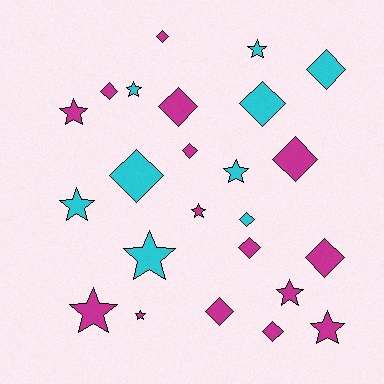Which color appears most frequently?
Magenta, with 15 objects.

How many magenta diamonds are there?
There are 9 magenta diamonds.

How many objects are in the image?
There are 24 objects.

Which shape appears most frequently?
Diamond, with 13 objects.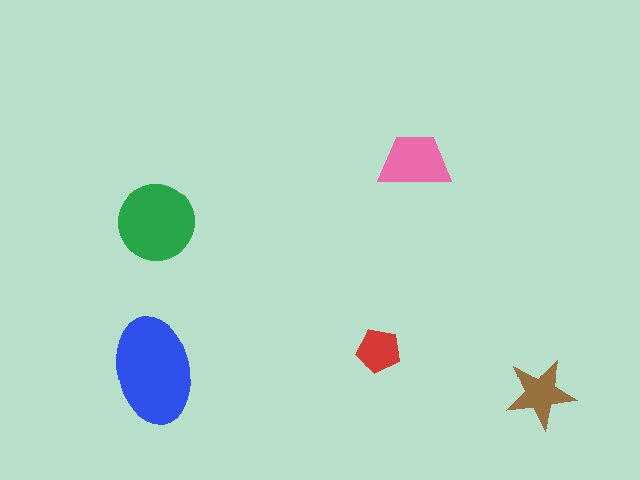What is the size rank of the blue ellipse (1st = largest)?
1st.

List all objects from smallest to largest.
The red pentagon, the brown star, the pink trapezoid, the green circle, the blue ellipse.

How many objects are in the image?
There are 5 objects in the image.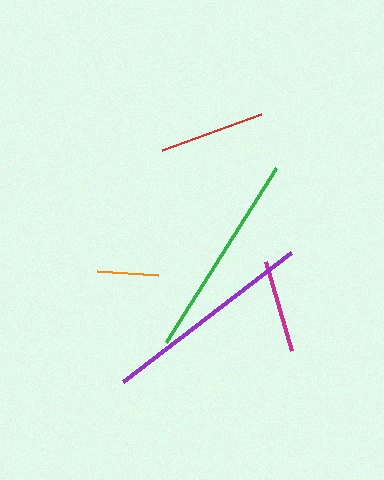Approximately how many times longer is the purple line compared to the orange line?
The purple line is approximately 3.4 times the length of the orange line.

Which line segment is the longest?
The purple line is the longest at approximately 211 pixels.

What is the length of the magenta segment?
The magenta segment is approximately 93 pixels long.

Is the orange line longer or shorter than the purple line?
The purple line is longer than the orange line.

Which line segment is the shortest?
The orange line is the shortest at approximately 61 pixels.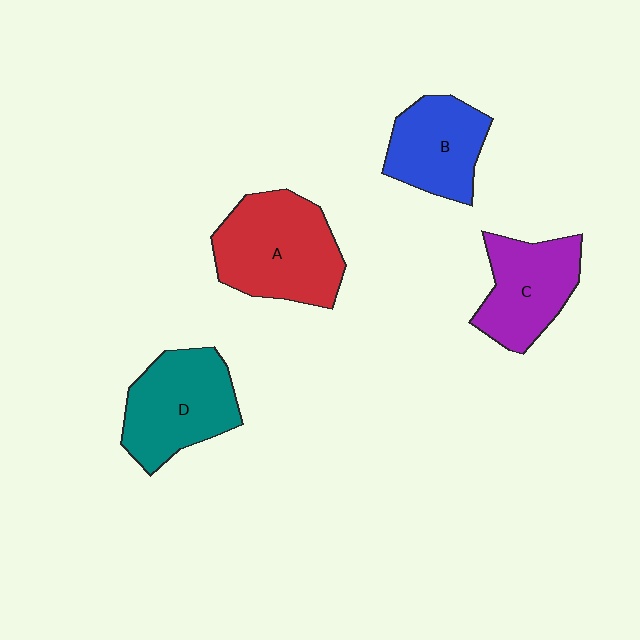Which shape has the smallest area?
Shape B (blue).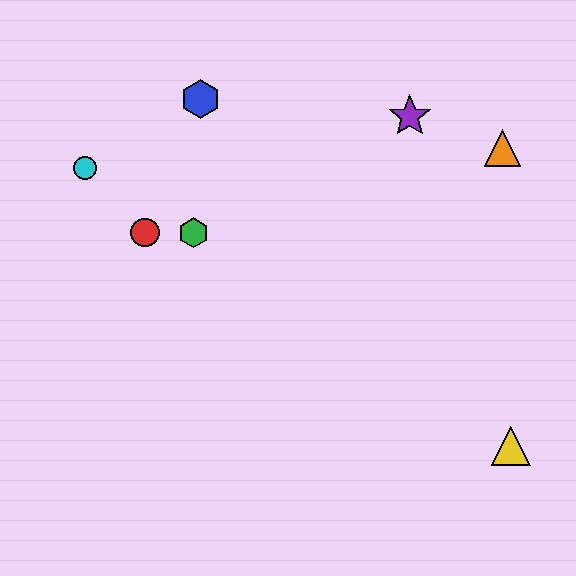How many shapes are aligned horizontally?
2 shapes (the red circle, the green hexagon) are aligned horizontally.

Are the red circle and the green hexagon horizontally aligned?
Yes, both are at y≈233.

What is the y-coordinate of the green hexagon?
The green hexagon is at y≈233.